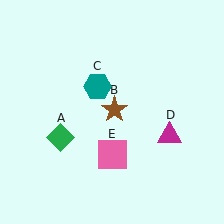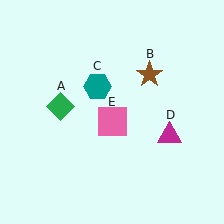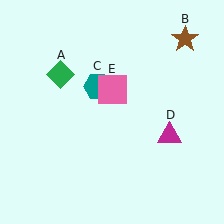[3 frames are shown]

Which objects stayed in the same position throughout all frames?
Teal hexagon (object C) and magenta triangle (object D) remained stationary.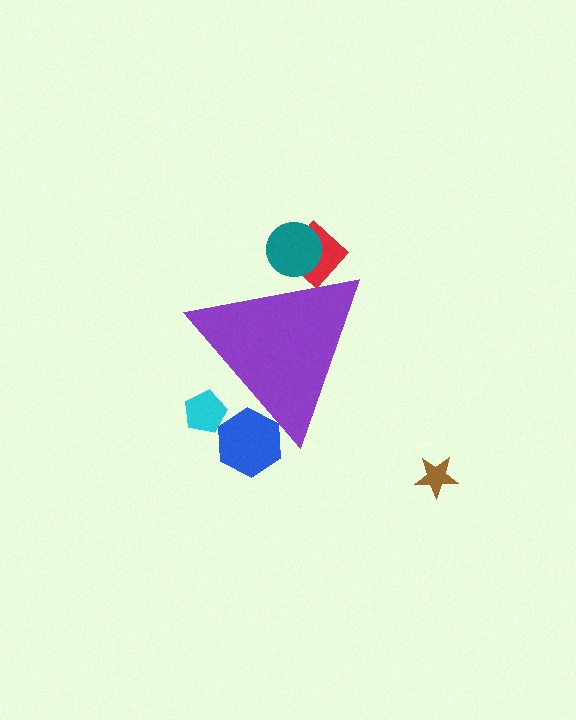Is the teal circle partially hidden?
Yes, the teal circle is partially hidden behind the purple triangle.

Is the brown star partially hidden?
No, the brown star is fully visible.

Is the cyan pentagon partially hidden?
Yes, the cyan pentagon is partially hidden behind the purple triangle.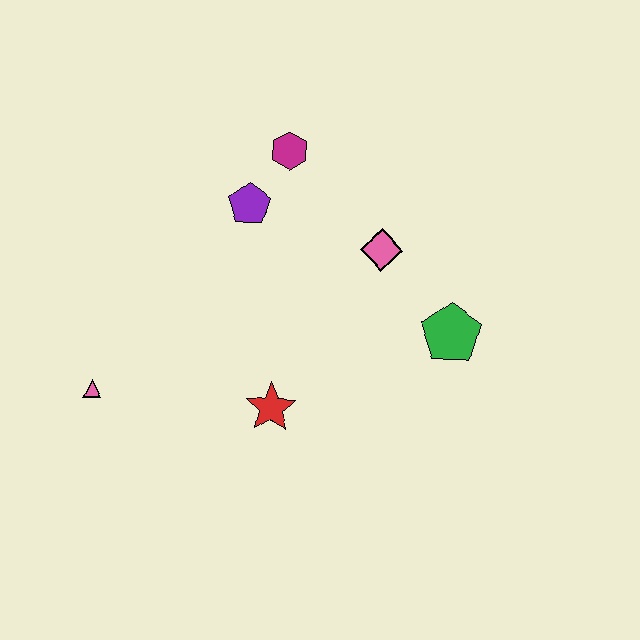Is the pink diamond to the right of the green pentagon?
No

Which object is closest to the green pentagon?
The pink diamond is closest to the green pentagon.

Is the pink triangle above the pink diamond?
No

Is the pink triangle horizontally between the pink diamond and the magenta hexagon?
No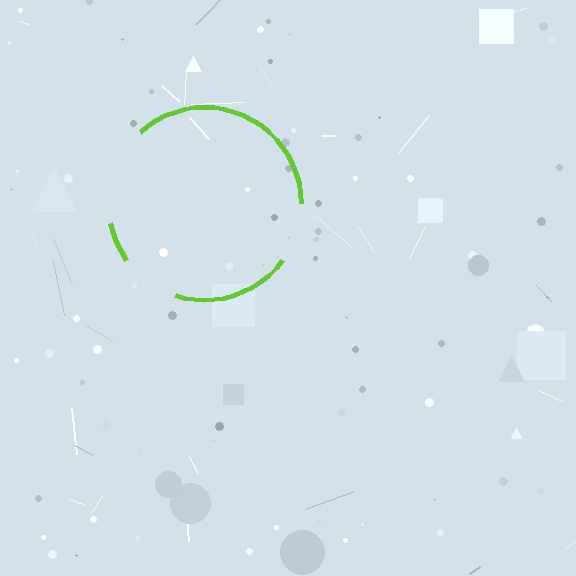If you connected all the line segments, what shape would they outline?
They would outline a circle.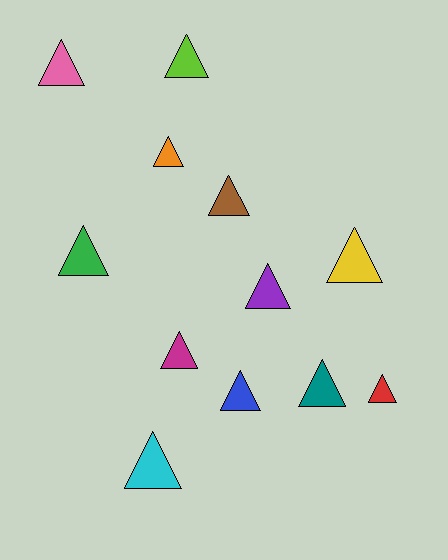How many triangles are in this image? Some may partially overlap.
There are 12 triangles.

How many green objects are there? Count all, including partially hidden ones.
There is 1 green object.